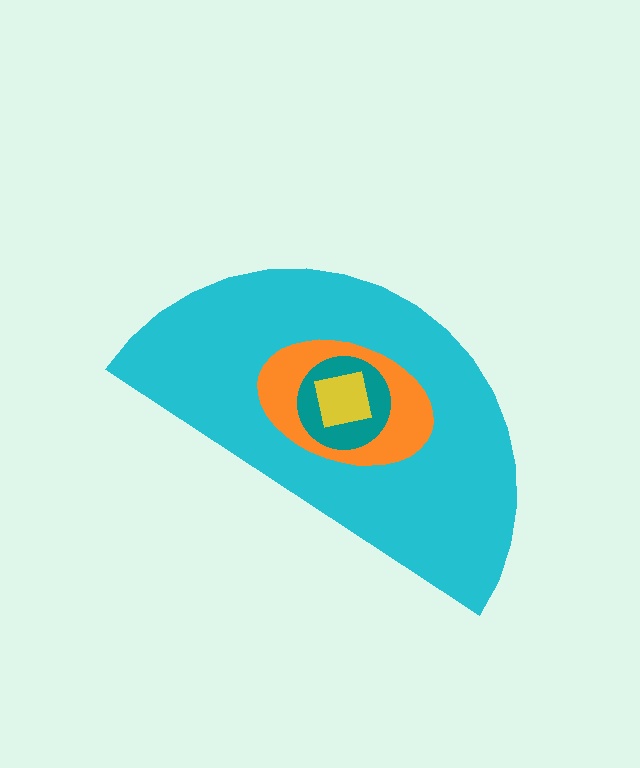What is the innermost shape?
The yellow square.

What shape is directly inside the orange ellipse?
The teal circle.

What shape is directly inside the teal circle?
The yellow square.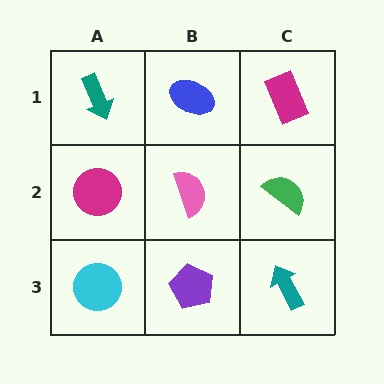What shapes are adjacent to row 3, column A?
A magenta circle (row 2, column A), a purple pentagon (row 3, column B).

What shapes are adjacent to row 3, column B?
A pink semicircle (row 2, column B), a cyan circle (row 3, column A), a teal arrow (row 3, column C).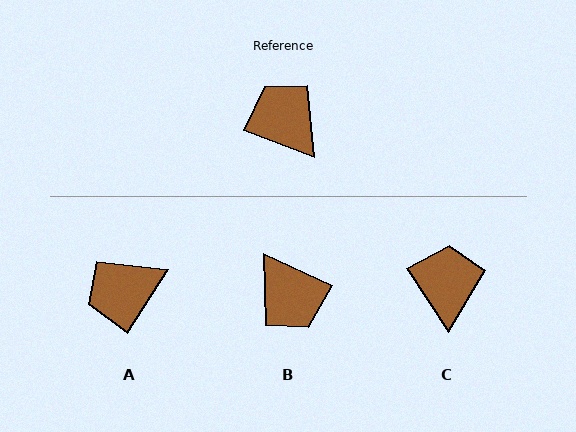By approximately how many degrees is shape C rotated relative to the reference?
Approximately 36 degrees clockwise.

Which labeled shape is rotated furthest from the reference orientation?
B, about 176 degrees away.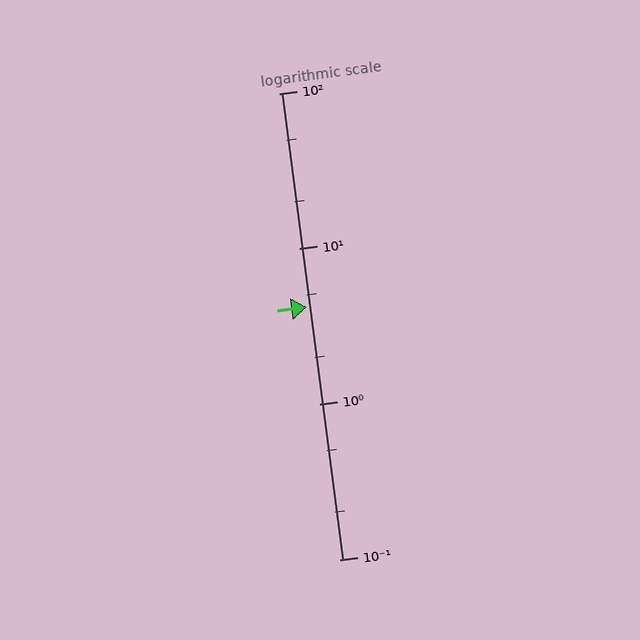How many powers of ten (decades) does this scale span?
The scale spans 3 decades, from 0.1 to 100.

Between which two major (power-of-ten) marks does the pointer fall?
The pointer is between 1 and 10.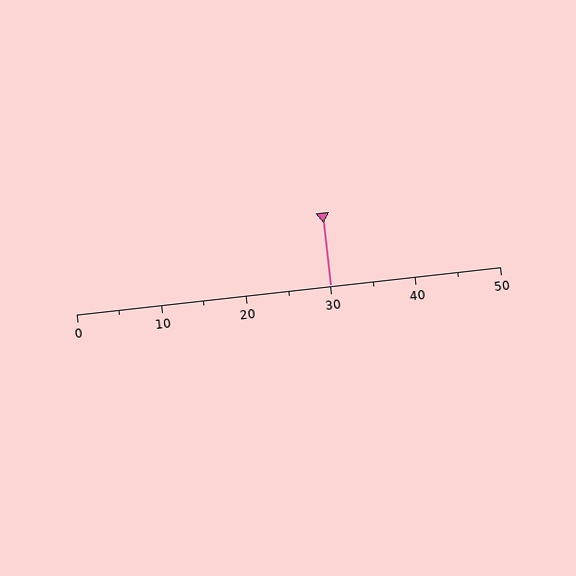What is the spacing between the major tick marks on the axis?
The major ticks are spaced 10 apart.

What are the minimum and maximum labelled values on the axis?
The axis runs from 0 to 50.